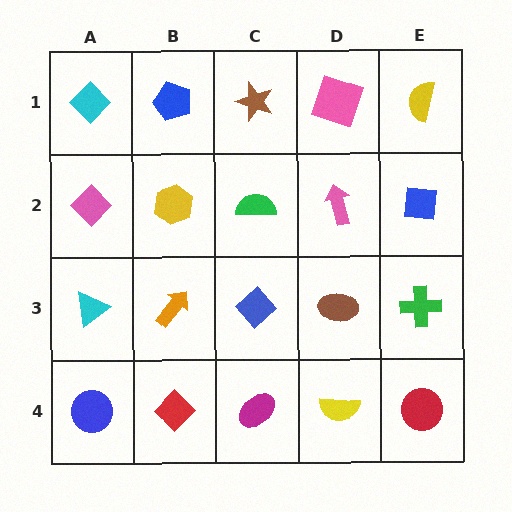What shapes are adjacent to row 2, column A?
A cyan diamond (row 1, column A), a cyan triangle (row 3, column A), a yellow hexagon (row 2, column B).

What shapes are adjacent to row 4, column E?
A green cross (row 3, column E), a yellow semicircle (row 4, column D).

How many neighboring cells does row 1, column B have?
3.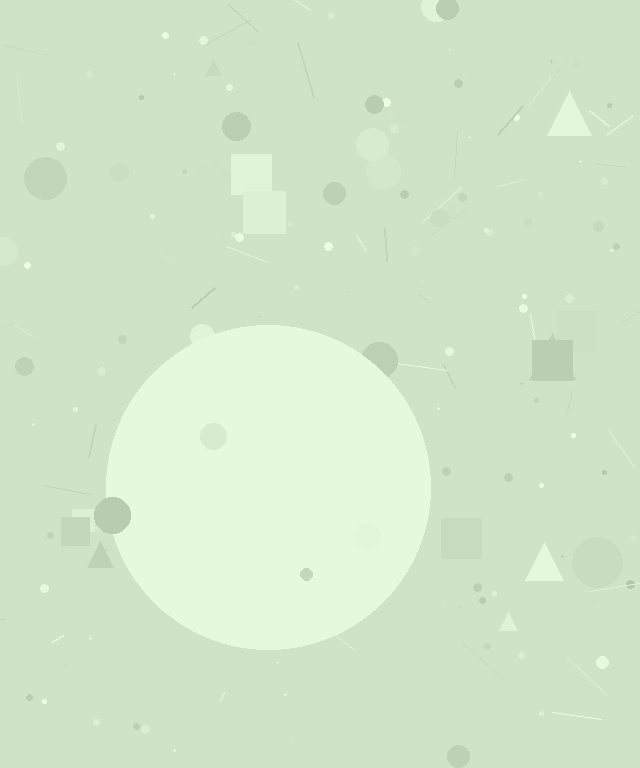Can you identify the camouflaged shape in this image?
The camouflaged shape is a circle.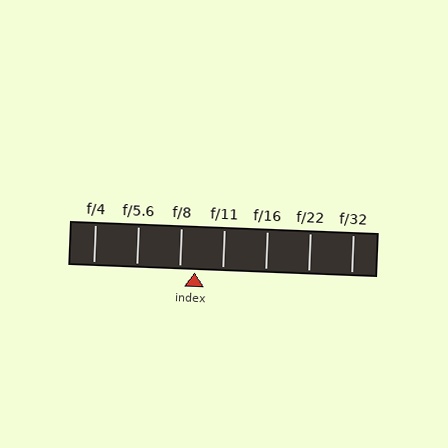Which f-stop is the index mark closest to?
The index mark is closest to f/8.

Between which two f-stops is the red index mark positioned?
The index mark is between f/8 and f/11.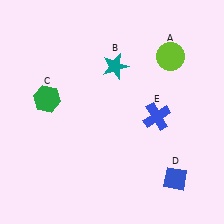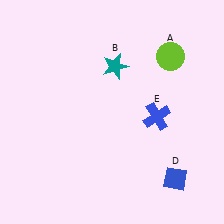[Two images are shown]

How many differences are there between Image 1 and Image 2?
There is 1 difference between the two images.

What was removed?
The green hexagon (C) was removed in Image 2.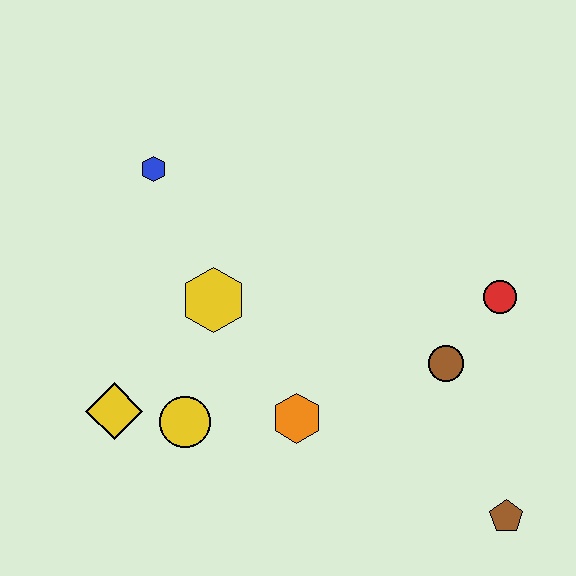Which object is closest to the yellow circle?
The yellow diamond is closest to the yellow circle.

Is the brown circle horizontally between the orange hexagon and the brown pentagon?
Yes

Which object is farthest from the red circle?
The yellow diamond is farthest from the red circle.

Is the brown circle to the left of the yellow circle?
No